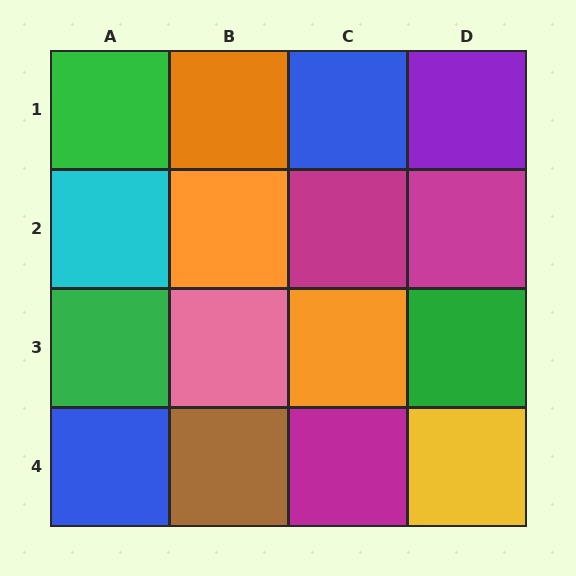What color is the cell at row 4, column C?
Magenta.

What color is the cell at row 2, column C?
Magenta.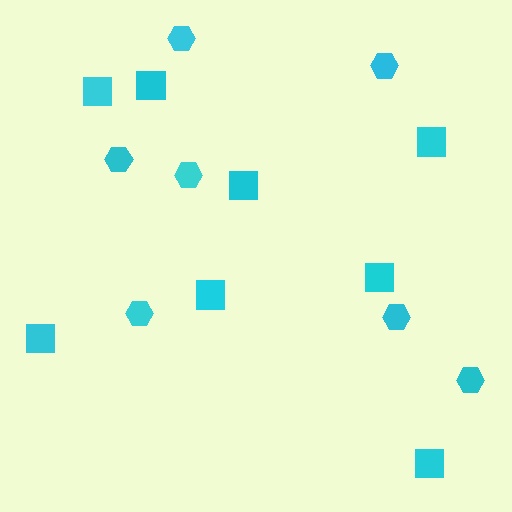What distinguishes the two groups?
There are 2 groups: one group of hexagons (7) and one group of squares (8).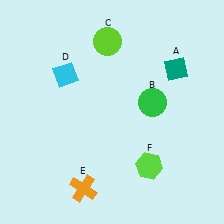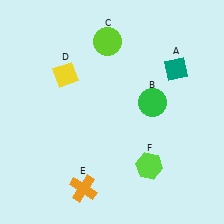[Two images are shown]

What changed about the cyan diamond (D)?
In Image 1, D is cyan. In Image 2, it changed to yellow.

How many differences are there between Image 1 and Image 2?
There is 1 difference between the two images.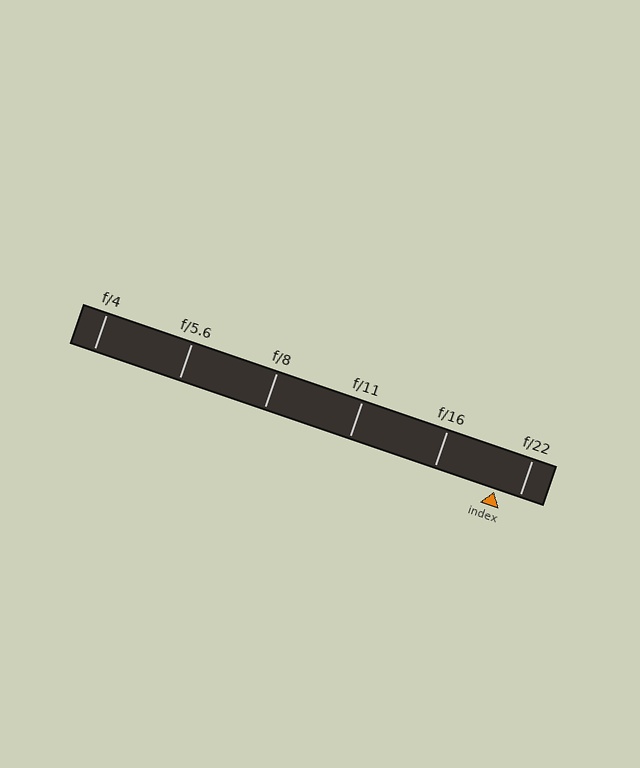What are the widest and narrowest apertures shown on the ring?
The widest aperture shown is f/4 and the narrowest is f/22.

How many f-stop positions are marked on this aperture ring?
There are 6 f-stop positions marked.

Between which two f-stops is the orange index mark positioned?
The index mark is between f/16 and f/22.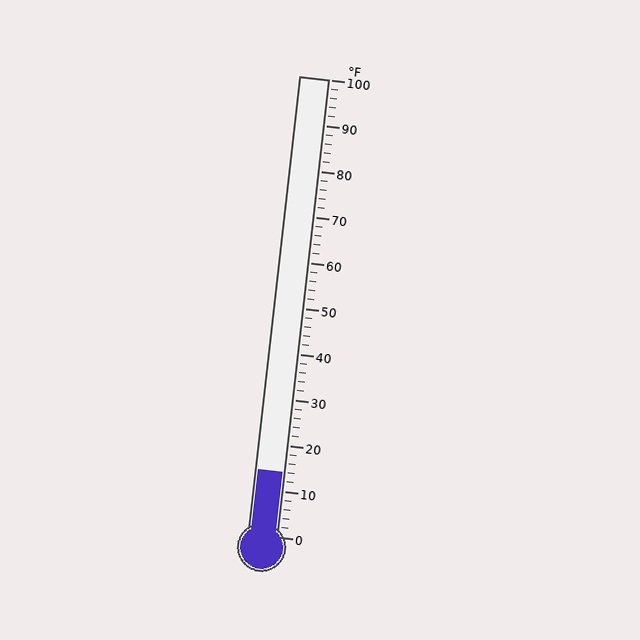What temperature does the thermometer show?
The thermometer shows approximately 14°F.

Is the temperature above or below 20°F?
The temperature is below 20°F.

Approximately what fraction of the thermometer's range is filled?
The thermometer is filled to approximately 15% of its range.